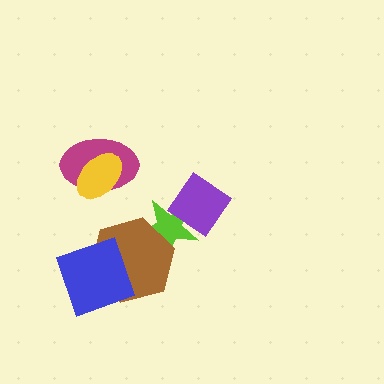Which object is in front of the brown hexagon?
The blue diamond is in front of the brown hexagon.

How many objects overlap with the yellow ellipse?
1 object overlaps with the yellow ellipse.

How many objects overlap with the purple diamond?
1 object overlaps with the purple diamond.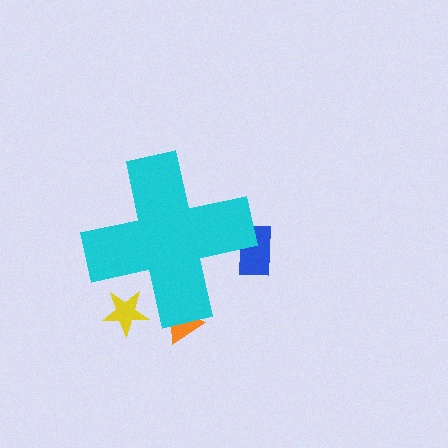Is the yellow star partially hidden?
Yes, the yellow star is partially hidden behind the cyan cross.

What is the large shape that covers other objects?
A cyan cross.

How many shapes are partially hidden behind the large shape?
3 shapes are partially hidden.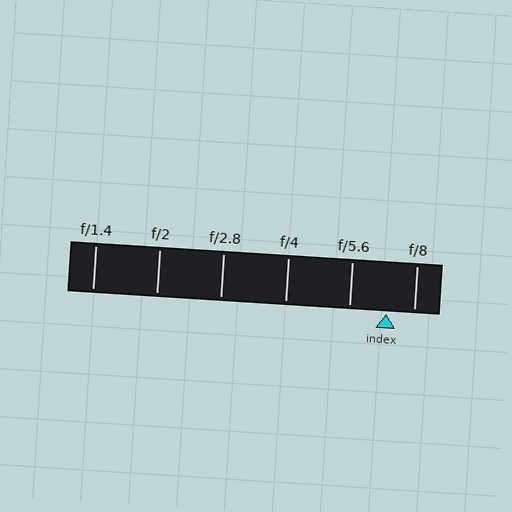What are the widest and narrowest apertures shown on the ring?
The widest aperture shown is f/1.4 and the narrowest is f/8.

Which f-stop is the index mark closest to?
The index mark is closest to f/8.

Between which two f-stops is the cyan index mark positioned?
The index mark is between f/5.6 and f/8.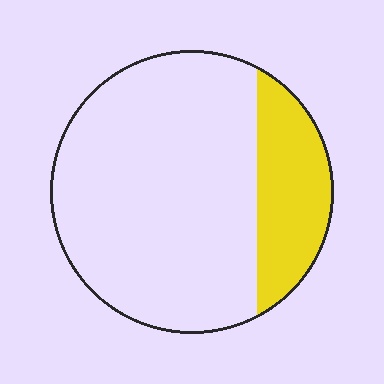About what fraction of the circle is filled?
About one fifth (1/5).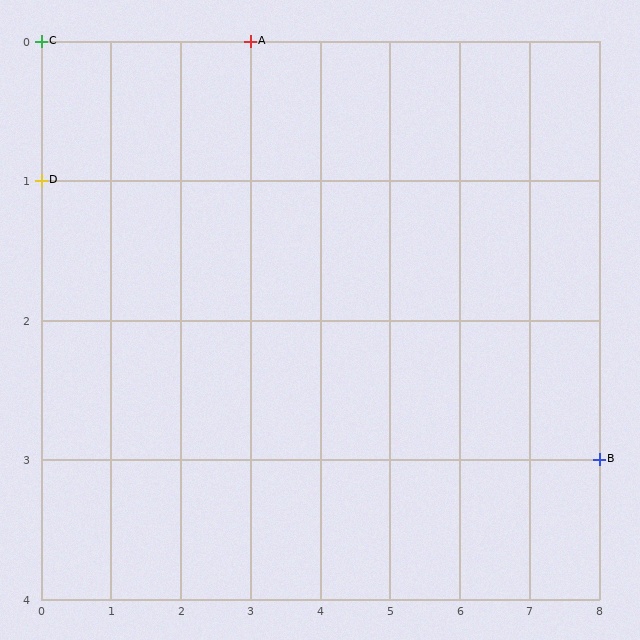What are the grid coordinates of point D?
Point D is at grid coordinates (0, 1).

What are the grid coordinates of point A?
Point A is at grid coordinates (3, 0).